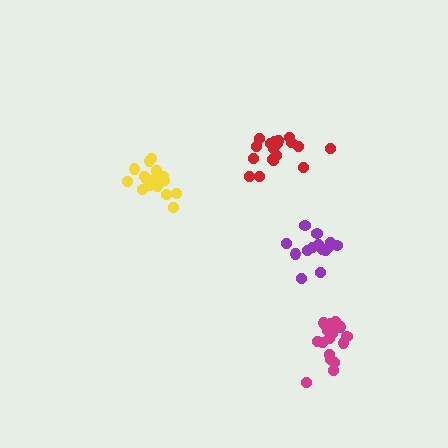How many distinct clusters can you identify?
There are 4 distinct clusters.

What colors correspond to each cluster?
The clusters are colored: magenta, purple, yellow, red.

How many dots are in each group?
Group 1: 17 dots, Group 2: 14 dots, Group 3: 18 dots, Group 4: 19 dots (68 total).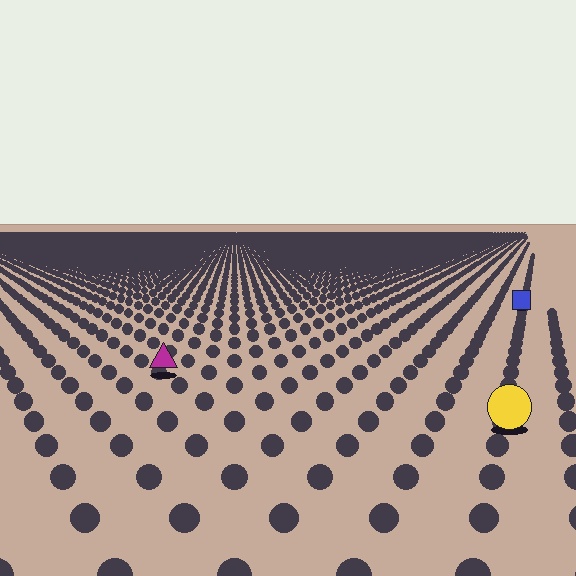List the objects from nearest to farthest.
From nearest to farthest: the yellow circle, the magenta triangle, the blue square.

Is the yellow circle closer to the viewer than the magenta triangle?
Yes. The yellow circle is closer — you can tell from the texture gradient: the ground texture is coarser near it.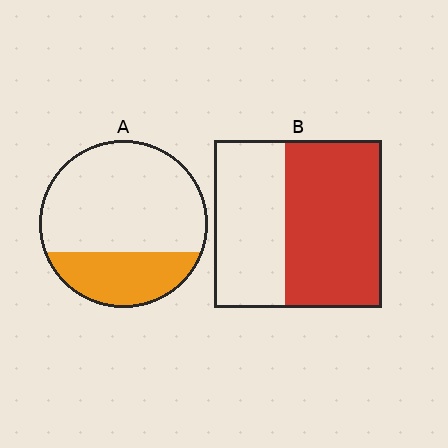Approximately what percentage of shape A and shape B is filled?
A is approximately 30% and B is approximately 60%.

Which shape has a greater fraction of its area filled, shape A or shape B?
Shape B.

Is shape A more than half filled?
No.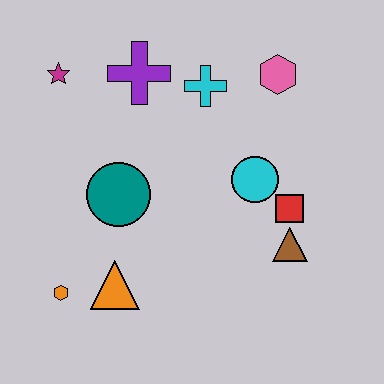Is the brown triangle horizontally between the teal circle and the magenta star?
No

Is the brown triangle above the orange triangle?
Yes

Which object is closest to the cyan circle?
The red square is closest to the cyan circle.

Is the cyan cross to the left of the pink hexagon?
Yes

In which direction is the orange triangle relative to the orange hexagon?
The orange triangle is to the right of the orange hexagon.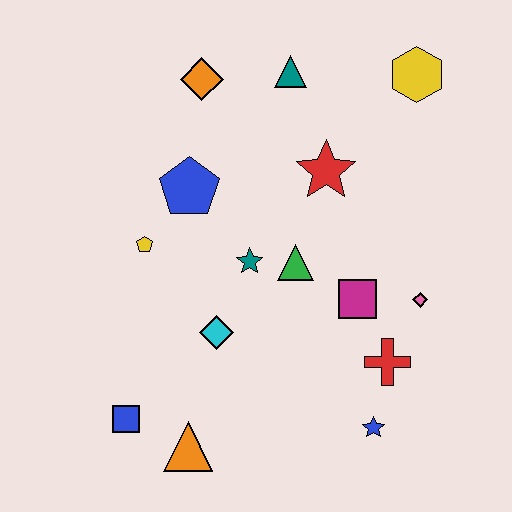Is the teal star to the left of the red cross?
Yes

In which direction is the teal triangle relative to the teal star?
The teal triangle is above the teal star.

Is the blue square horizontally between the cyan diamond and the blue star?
No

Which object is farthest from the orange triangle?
The yellow hexagon is farthest from the orange triangle.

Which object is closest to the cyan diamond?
The teal star is closest to the cyan diamond.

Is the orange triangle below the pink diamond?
Yes